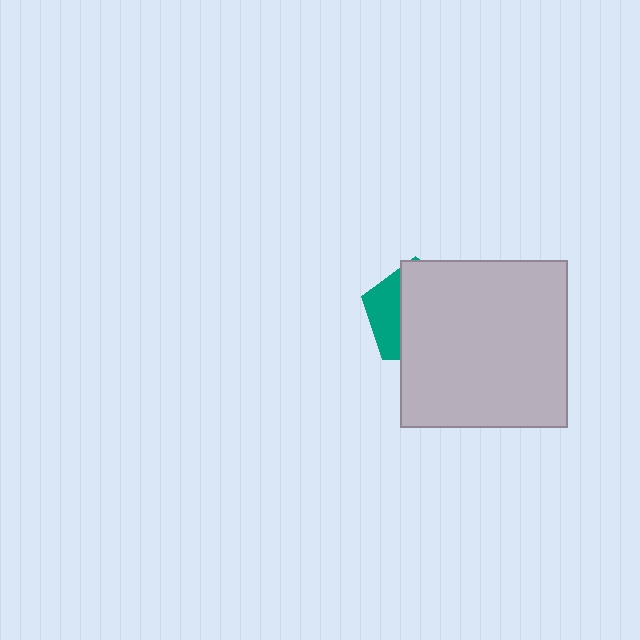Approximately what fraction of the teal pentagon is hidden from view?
Roughly 70% of the teal pentagon is hidden behind the light gray square.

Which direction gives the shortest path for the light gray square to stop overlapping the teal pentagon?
Moving right gives the shortest separation.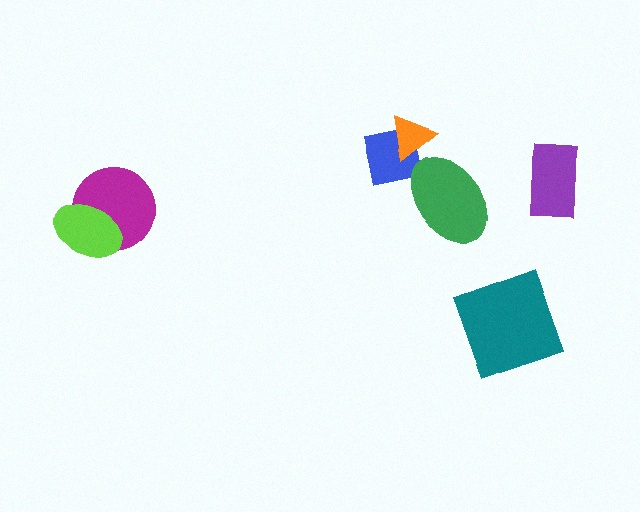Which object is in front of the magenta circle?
The lime ellipse is in front of the magenta circle.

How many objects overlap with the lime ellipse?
1 object overlaps with the lime ellipse.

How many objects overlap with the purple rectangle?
0 objects overlap with the purple rectangle.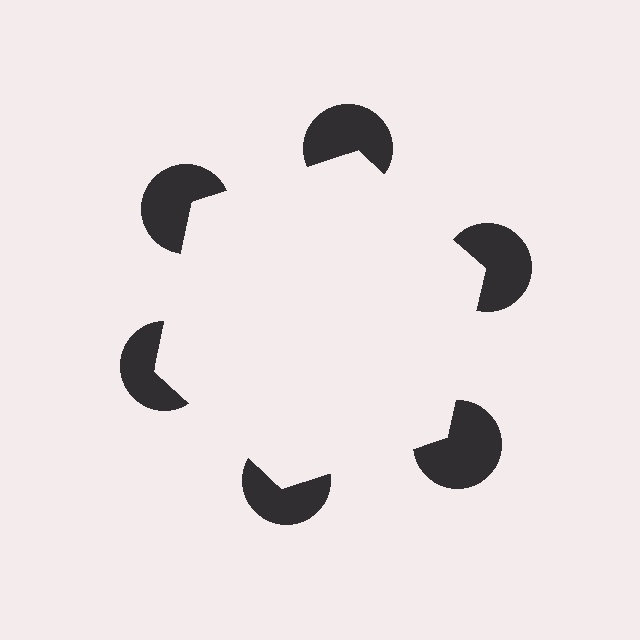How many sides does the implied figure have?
6 sides.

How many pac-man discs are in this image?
There are 6 — one at each vertex of the illusory hexagon.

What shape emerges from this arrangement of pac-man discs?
An illusory hexagon — its edges are inferred from the aligned wedge cuts in the pac-man discs, not physically drawn.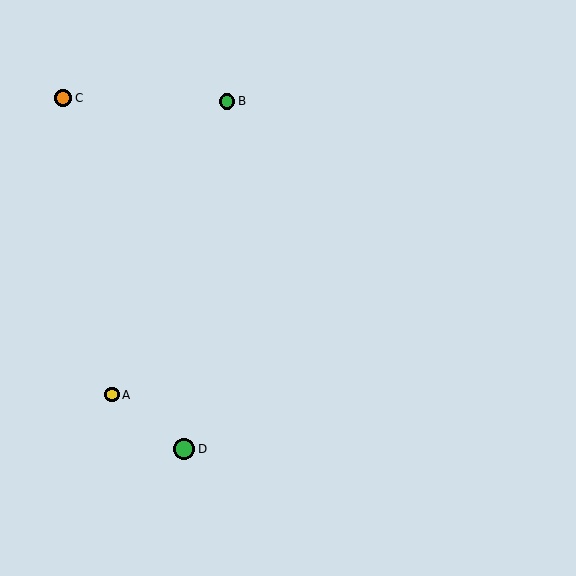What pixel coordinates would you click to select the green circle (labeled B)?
Click at (227, 101) to select the green circle B.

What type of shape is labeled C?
Shape C is an orange circle.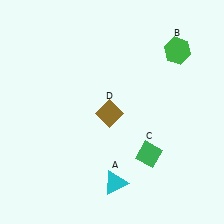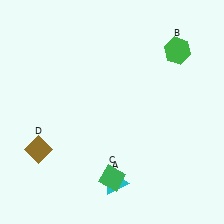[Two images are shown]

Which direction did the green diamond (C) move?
The green diamond (C) moved left.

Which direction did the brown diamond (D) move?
The brown diamond (D) moved left.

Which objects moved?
The objects that moved are: the green diamond (C), the brown diamond (D).